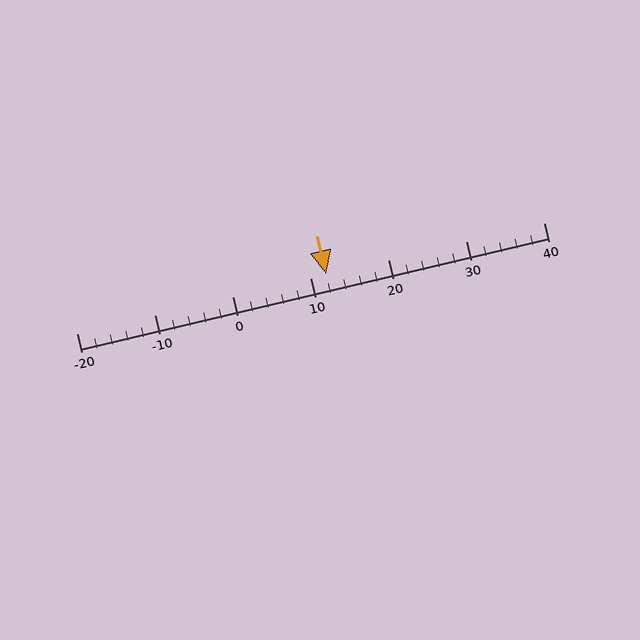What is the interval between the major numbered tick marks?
The major tick marks are spaced 10 units apart.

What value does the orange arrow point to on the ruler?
The orange arrow points to approximately 12.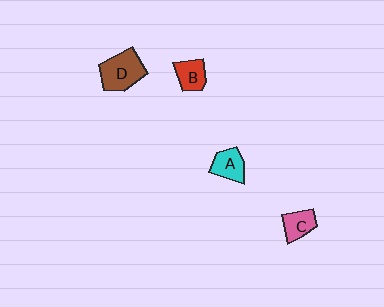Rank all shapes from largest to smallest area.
From largest to smallest: D (brown), A (cyan), C (pink), B (red).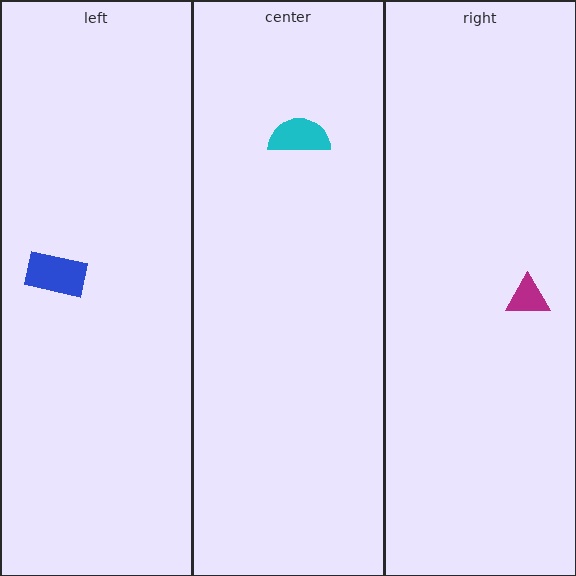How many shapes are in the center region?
1.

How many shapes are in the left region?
1.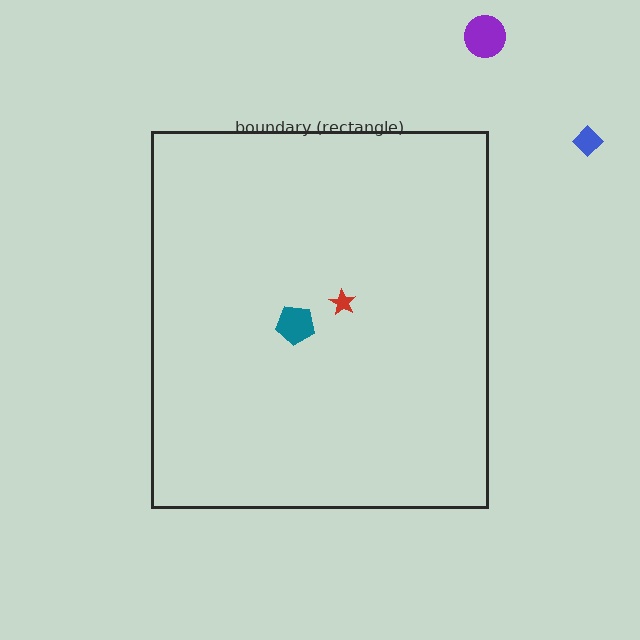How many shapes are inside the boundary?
2 inside, 2 outside.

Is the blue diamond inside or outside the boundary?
Outside.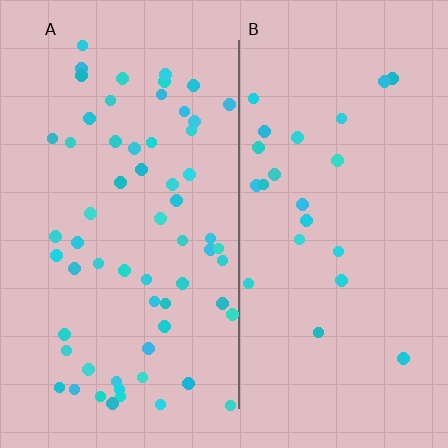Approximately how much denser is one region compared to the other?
Approximately 2.7× — region A over region B.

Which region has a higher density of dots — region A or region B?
A (the left).